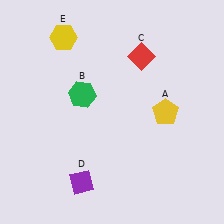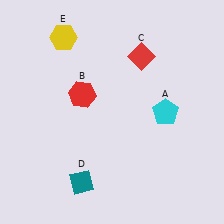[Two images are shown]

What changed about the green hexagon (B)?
In Image 1, B is green. In Image 2, it changed to red.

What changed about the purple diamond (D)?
In Image 1, D is purple. In Image 2, it changed to teal.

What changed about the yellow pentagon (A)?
In Image 1, A is yellow. In Image 2, it changed to cyan.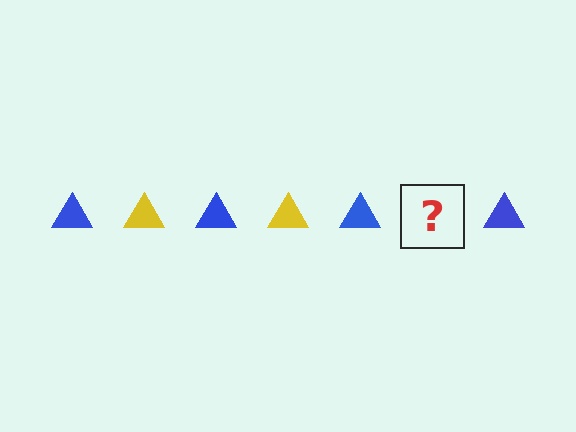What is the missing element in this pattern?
The missing element is a yellow triangle.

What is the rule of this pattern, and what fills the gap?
The rule is that the pattern cycles through blue, yellow triangles. The gap should be filled with a yellow triangle.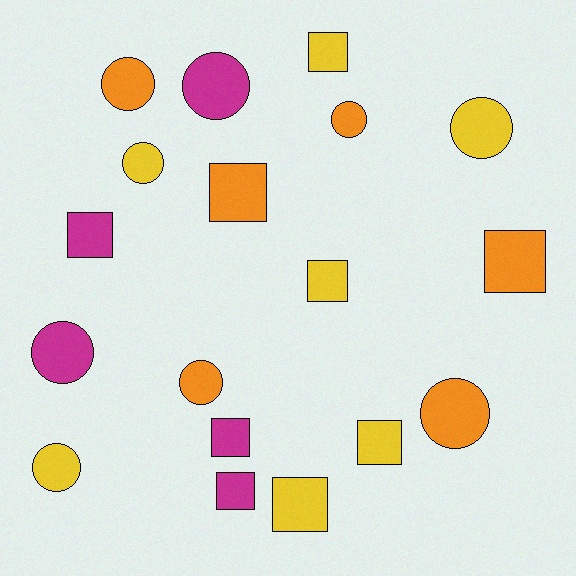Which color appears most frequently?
Yellow, with 7 objects.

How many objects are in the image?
There are 18 objects.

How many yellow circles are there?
There are 3 yellow circles.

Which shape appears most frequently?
Square, with 9 objects.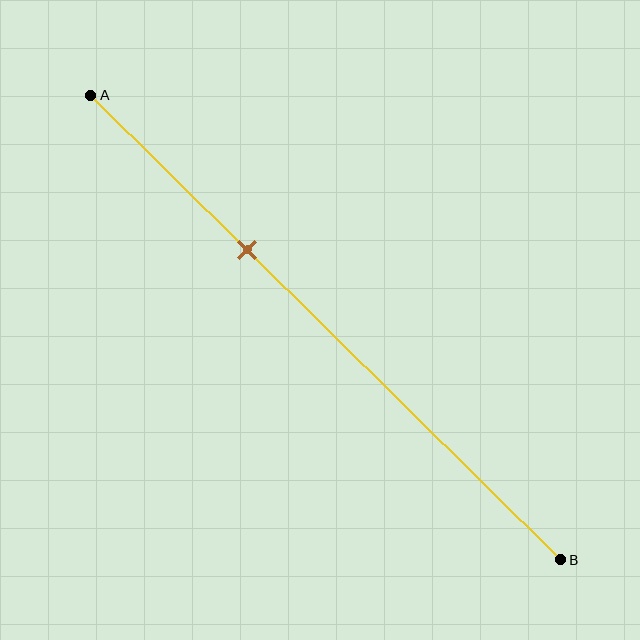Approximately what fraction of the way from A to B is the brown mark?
The brown mark is approximately 35% of the way from A to B.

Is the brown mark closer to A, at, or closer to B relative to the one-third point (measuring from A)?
The brown mark is approximately at the one-third point of segment AB.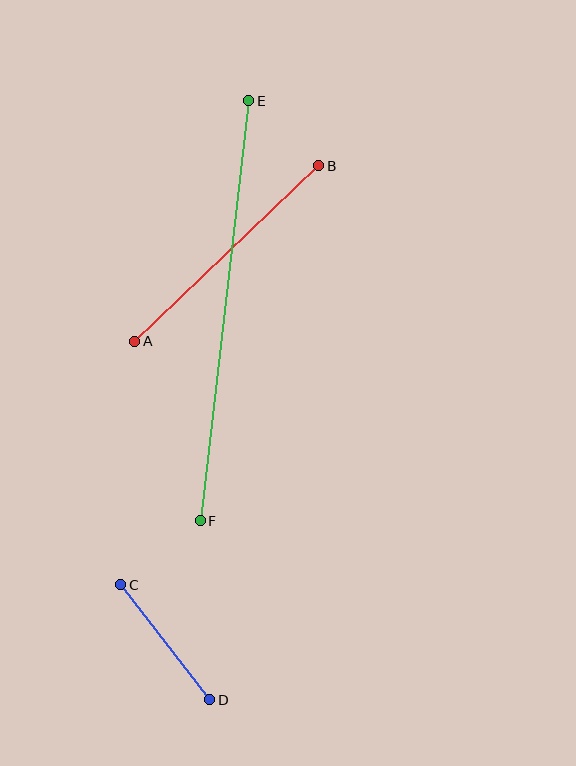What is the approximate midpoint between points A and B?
The midpoint is at approximately (227, 253) pixels.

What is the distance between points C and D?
The distance is approximately 145 pixels.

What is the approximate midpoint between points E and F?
The midpoint is at approximately (224, 311) pixels.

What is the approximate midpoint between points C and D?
The midpoint is at approximately (165, 642) pixels.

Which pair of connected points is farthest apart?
Points E and F are farthest apart.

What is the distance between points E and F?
The distance is approximately 422 pixels.